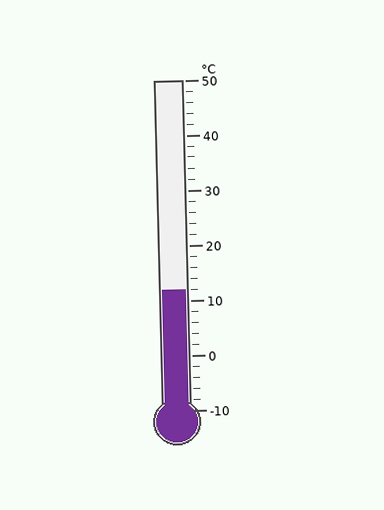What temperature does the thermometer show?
The thermometer shows approximately 12°C.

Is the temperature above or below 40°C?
The temperature is below 40°C.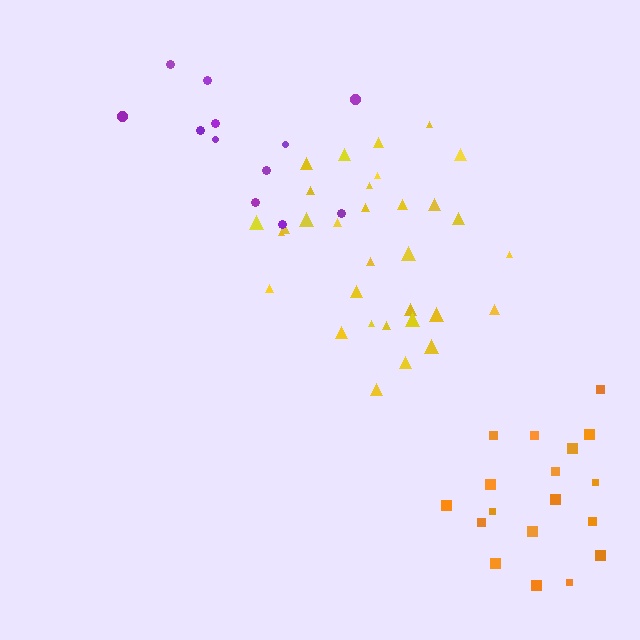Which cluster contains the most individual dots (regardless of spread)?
Yellow (32).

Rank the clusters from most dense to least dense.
orange, yellow, purple.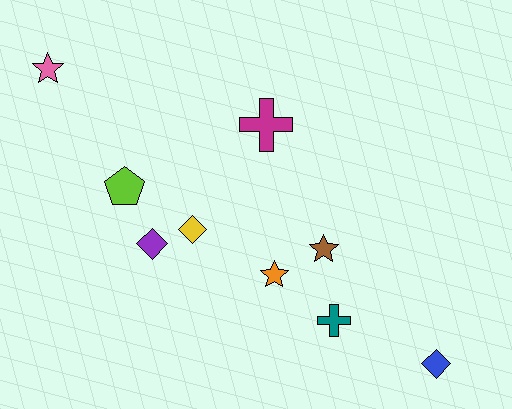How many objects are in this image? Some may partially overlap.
There are 9 objects.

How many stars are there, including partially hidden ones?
There are 3 stars.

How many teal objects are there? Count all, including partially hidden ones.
There is 1 teal object.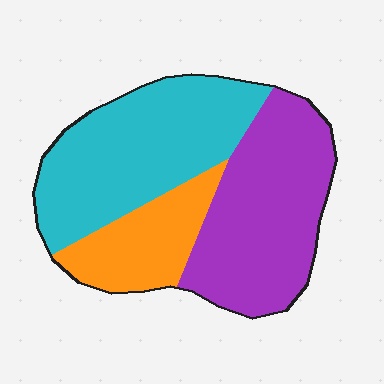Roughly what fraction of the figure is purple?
Purple covers 40% of the figure.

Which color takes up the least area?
Orange, at roughly 20%.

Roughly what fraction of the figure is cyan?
Cyan takes up about two fifths (2/5) of the figure.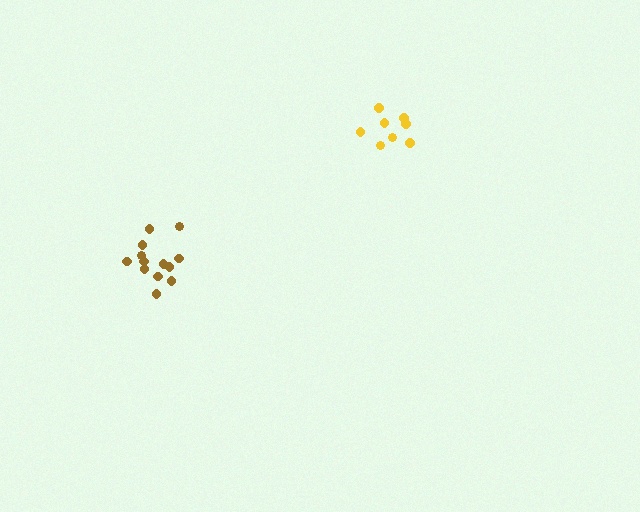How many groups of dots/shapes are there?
There are 2 groups.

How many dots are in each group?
Group 1: 8 dots, Group 2: 13 dots (21 total).